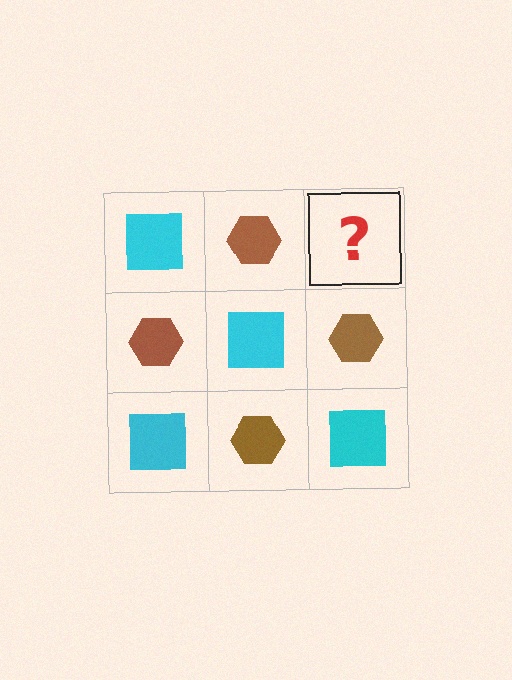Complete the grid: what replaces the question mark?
The question mark should be replaced with a cyan square.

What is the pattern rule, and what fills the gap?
The rule is that it alternates cyan square and brown hexagon in a checkerboard pattern. The gap should be filled with a cyan square.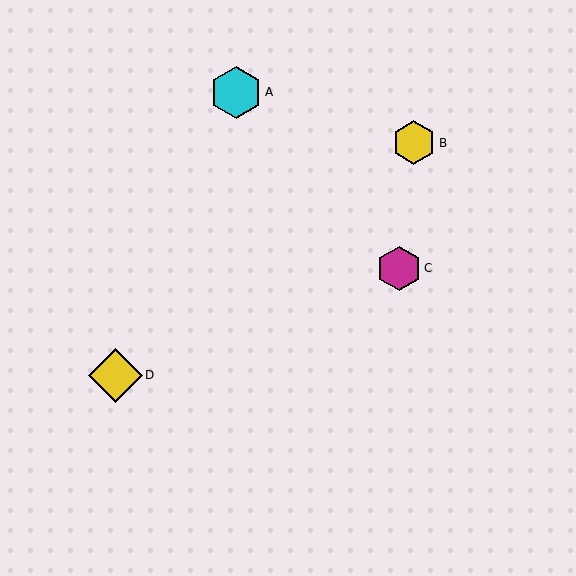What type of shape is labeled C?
Shape C is a magenta hexagon.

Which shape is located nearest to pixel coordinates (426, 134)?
The yellow hexagon (labeled B) at (414, 143) is nearest to that location.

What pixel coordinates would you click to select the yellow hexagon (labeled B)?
Click at (414, 143) to select the yellow hexagon B.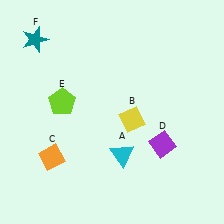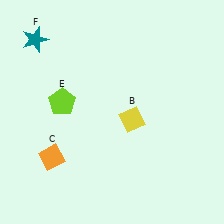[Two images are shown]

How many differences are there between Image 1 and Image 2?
There are 2 differences between the two images.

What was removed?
The cyan triangle (A), the purple diamond (D) were removed in Image 2.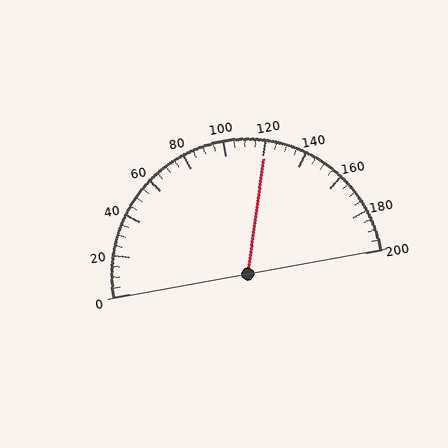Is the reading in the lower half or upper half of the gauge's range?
The reading is in the upper half of the range (0 to 200).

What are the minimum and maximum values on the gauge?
The gauge ranges from 0 to 200.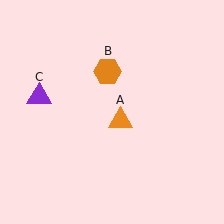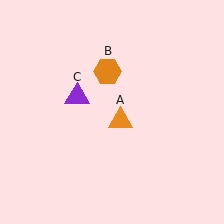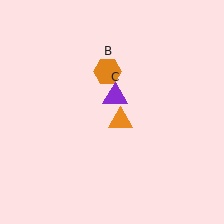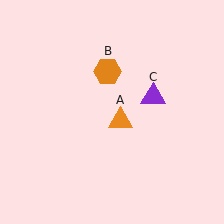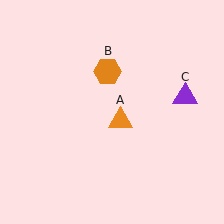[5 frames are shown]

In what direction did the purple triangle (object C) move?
The purple triangle (object C) moved right.